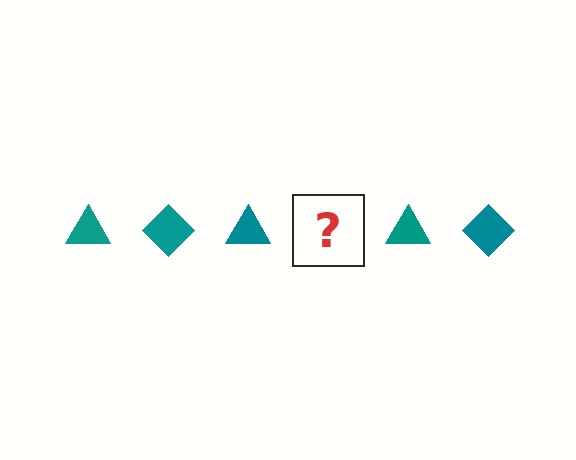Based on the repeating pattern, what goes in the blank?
The blank should be a teal diamond.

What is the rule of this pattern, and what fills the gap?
The rule is that the pattern cycles through triangle, diamond shapes in teal. The gap should be filled with a teal diamond.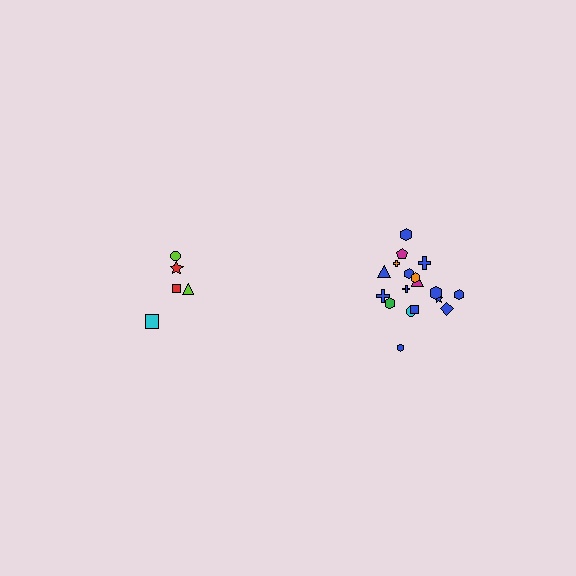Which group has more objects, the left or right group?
The right group.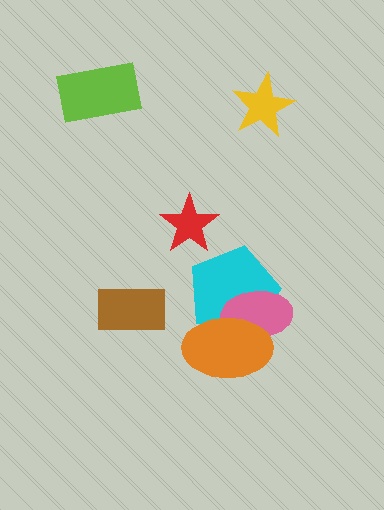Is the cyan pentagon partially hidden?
Yes, it is partially covered by another shape.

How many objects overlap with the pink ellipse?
2 objects overlap with the pink ellipse.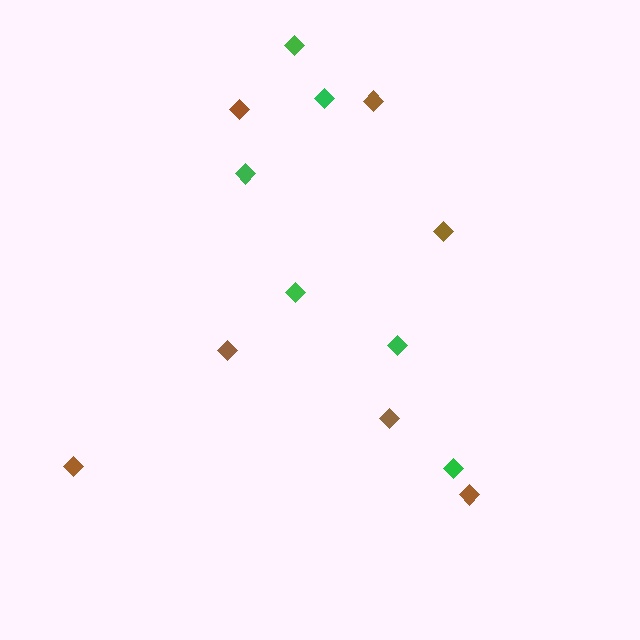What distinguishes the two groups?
There are 2 groups: one group of brown diamonds (7) and one group of green diamonds (6).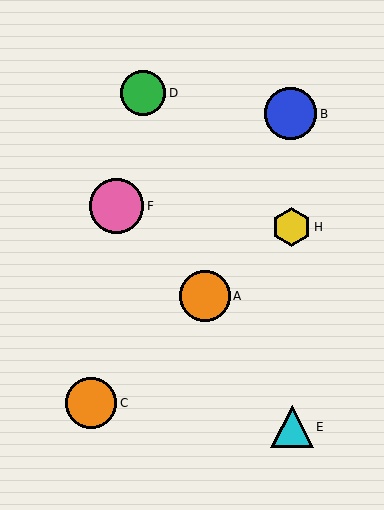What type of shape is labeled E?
Shape E is a cyan triangle.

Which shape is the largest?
The pink circle (labeled F) is the largest.